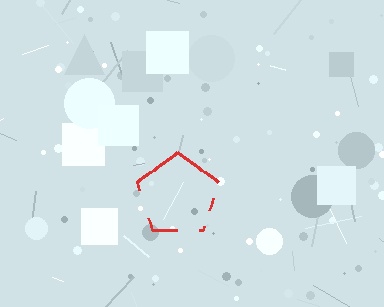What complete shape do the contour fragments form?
The contour fragments form a pentagon.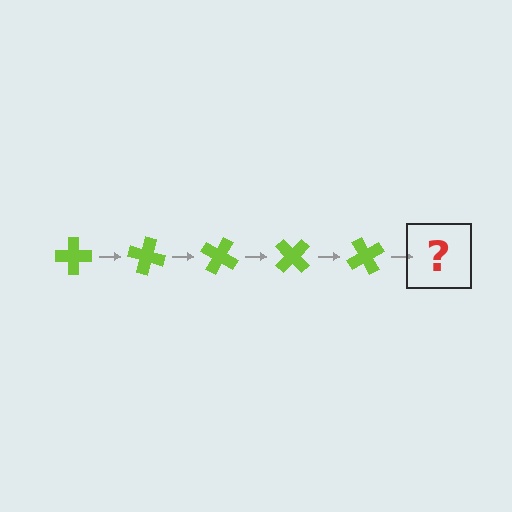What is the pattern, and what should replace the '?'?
The pattern is that the cross rotates 15 degrees each step. The '?' should be a lime cross rotated 75 degrees.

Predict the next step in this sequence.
The next step is a lime cross rotated 75 degrees.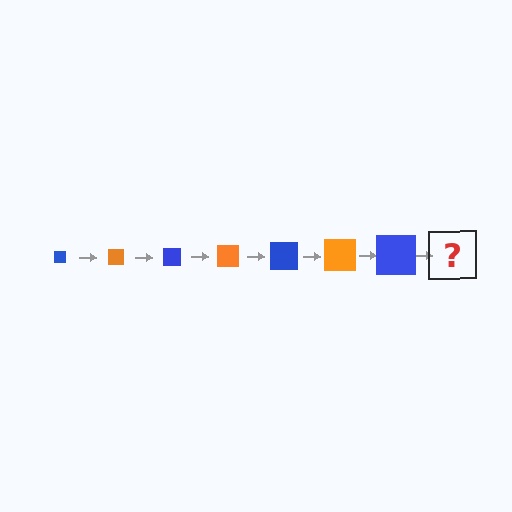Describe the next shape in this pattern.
It should be an orange square, larger than the previous one.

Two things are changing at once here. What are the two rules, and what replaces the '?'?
The two rules are that the square grows larger each step and the color cycles through blue and orange. The '?' should be an orange square, larger than the previous one.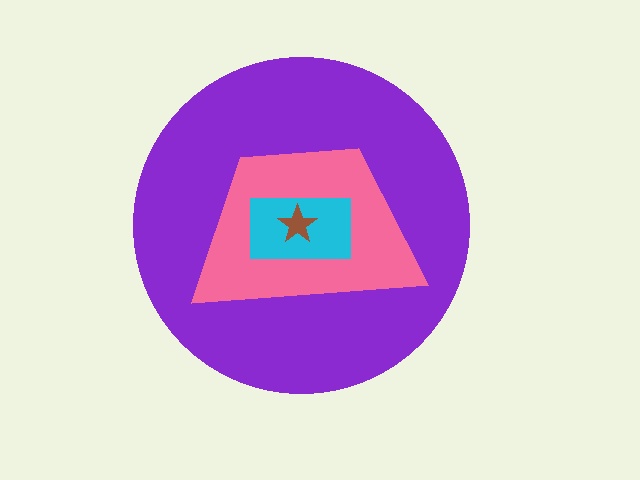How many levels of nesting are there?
4.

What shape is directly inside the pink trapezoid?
The cyan rectangle.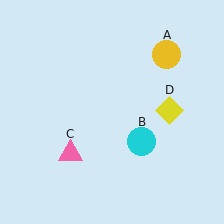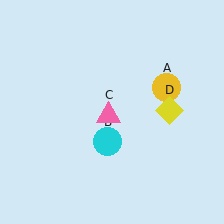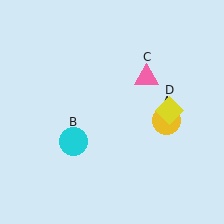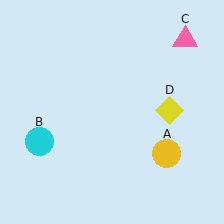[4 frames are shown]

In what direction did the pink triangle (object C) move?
The pink triangle (object C) moved up and to the right.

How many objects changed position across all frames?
3 objects changed position: yellow circle (object A), cyan circle (object B), pink triangle (object C).